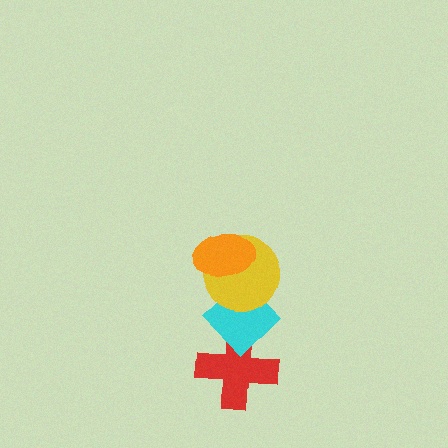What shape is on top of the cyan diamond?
The yellow circle is on top of the cyan diamond.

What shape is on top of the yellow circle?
The orange ellipse is on top of the yellow circle.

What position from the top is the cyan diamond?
The cyan diamond is 3rd from the top.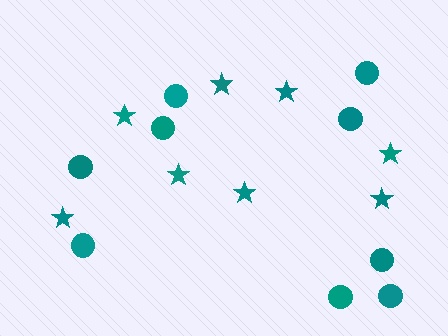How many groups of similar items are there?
There are 2 groups: one group of circles (9) and one group of stars (8).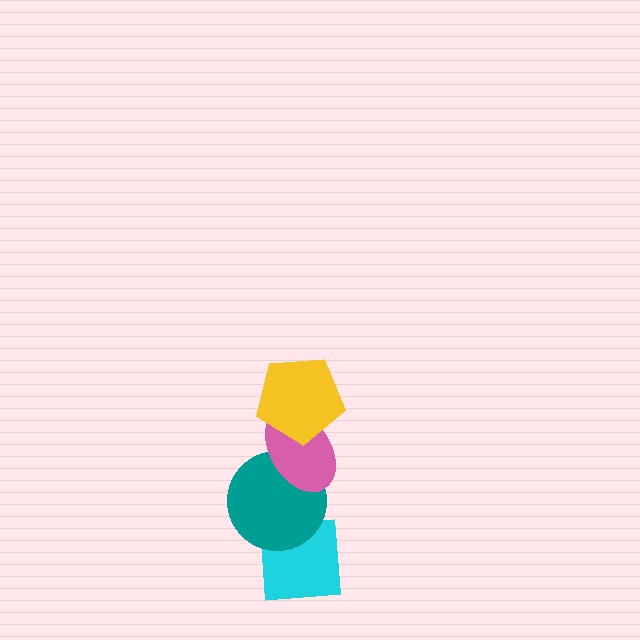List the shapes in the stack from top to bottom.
From top to bottom: the yellow pentagon, the pink ellipse, the teal circle, the cyan square.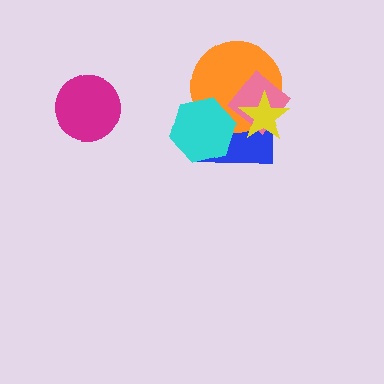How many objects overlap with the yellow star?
3 objects overlap with the yellow star.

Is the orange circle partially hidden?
Yes, it is partially covered by another shape.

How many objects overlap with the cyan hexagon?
2 objects overlap with the cyan hexagon.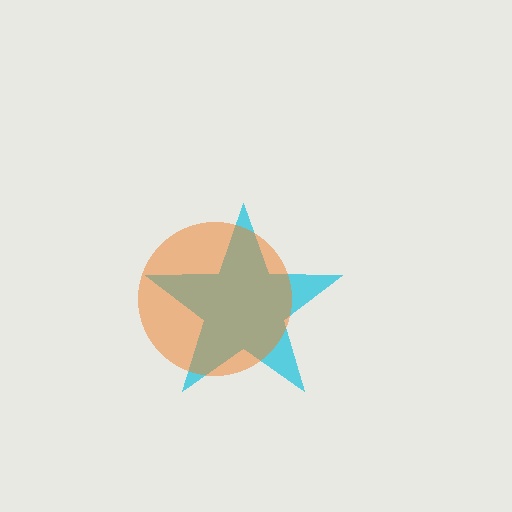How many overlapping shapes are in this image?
There are 2 overlapping shapes in the image.